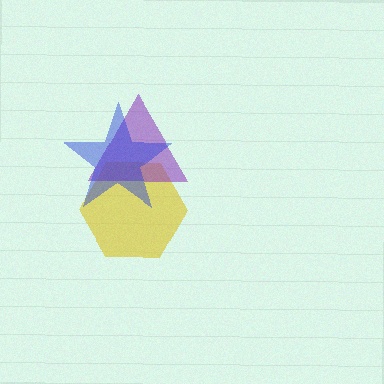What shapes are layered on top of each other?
The layered shapes are: a yellow hexagon, a purple triangle, a blue star.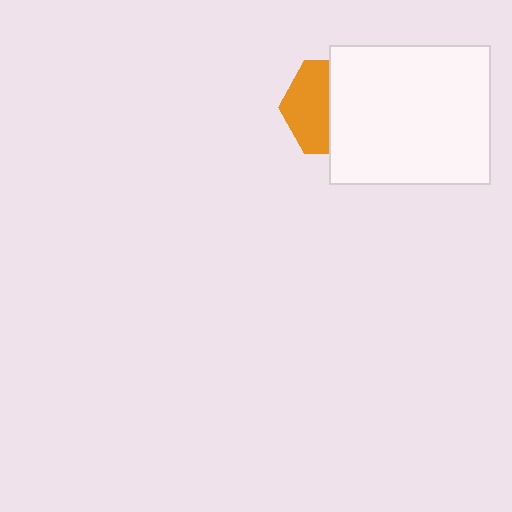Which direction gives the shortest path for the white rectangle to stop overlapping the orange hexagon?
Moving right gives the shortest separation.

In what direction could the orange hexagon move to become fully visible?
The orange hexagon could move left. That would shift it out from behind the white rectangle entirely.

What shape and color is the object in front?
The object in front is a white rectangle.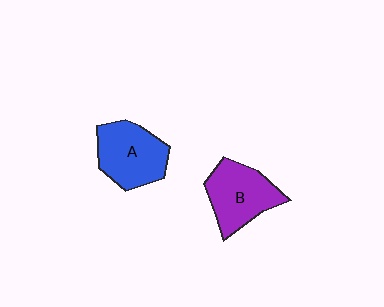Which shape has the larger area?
Shape A (blue).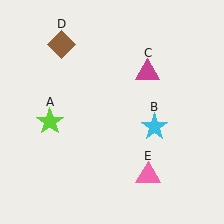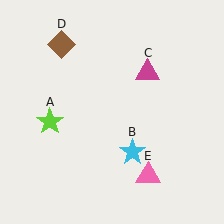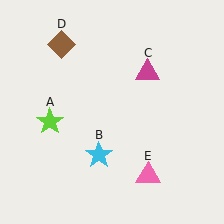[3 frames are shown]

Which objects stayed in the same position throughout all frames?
Lime star (object A) and magenta triangle (object C) and brown diamond (object D) and pink triangle (object E) remained stationary.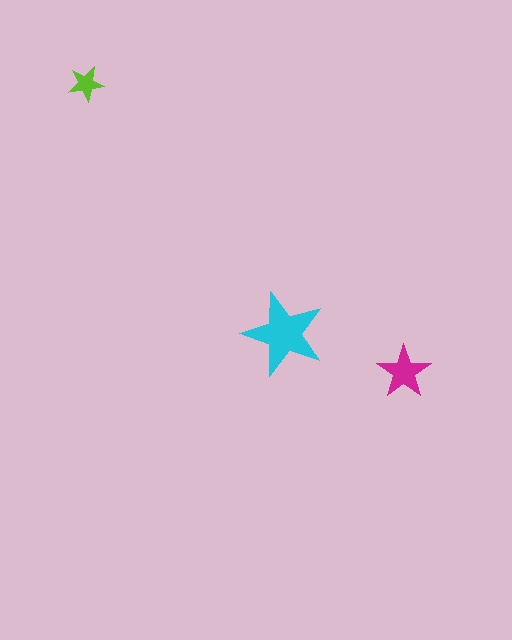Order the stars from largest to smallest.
the cyan one, the magenta one, the lime one.